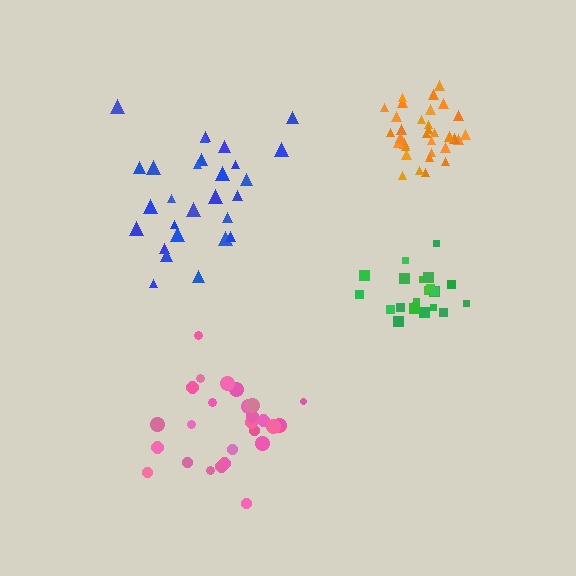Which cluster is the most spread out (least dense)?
Pink.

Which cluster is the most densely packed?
Orange.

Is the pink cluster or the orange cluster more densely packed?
Orange.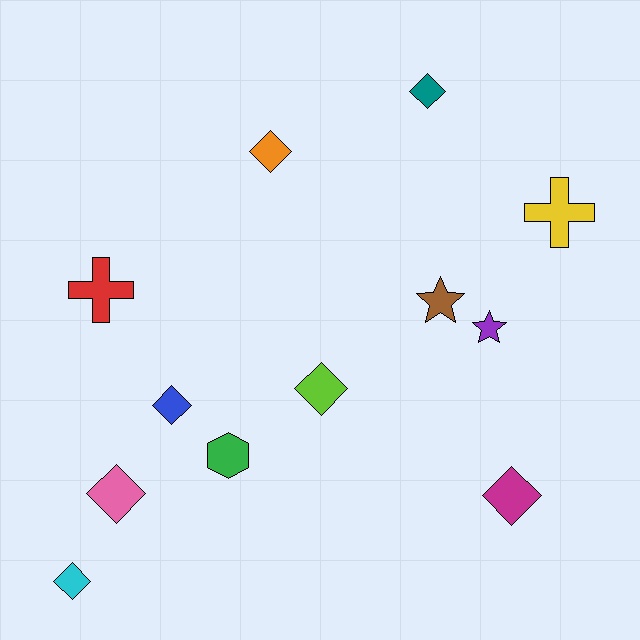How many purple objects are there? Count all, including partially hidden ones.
There is 1 purple object.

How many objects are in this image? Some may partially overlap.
There are 12 objects.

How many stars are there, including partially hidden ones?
There are 2 stars.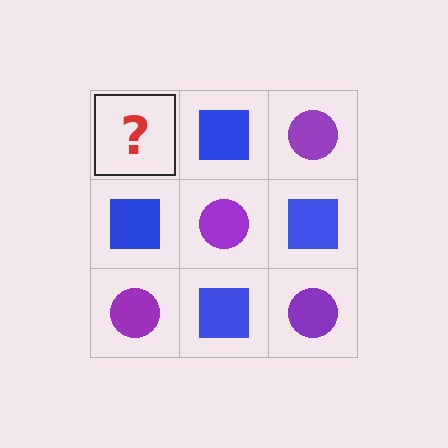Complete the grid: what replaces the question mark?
The question mark should be replaced with a purple circle.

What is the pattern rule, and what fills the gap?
The rule is that it alternates purple circle and blue square in a checkerboard pattern. The gap should be filled with a purple circle.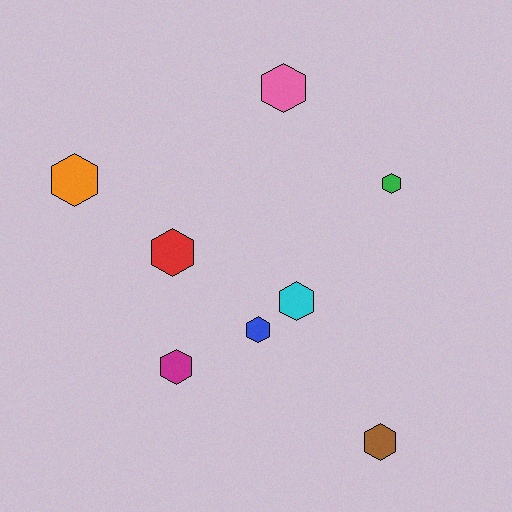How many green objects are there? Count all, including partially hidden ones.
There is 1 green object.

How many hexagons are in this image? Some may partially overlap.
There are 8 hexagons.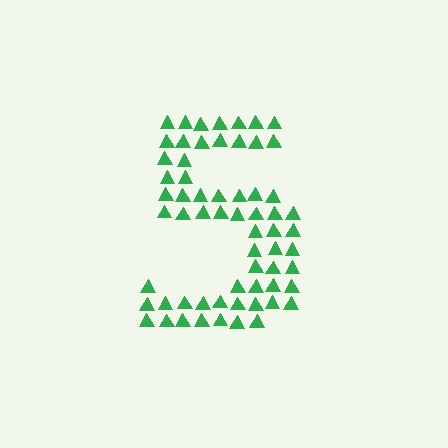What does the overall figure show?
The overall figure shows the digit 5.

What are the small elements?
The small elements are triangles.